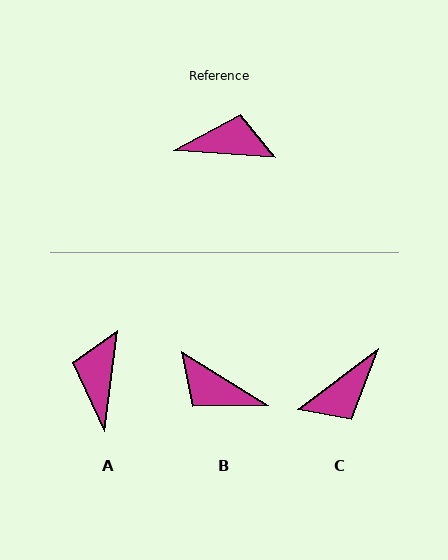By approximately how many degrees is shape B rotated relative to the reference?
Approximately 152 degrees counter-clockwise.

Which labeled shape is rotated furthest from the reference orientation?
B, about 152 degrees away.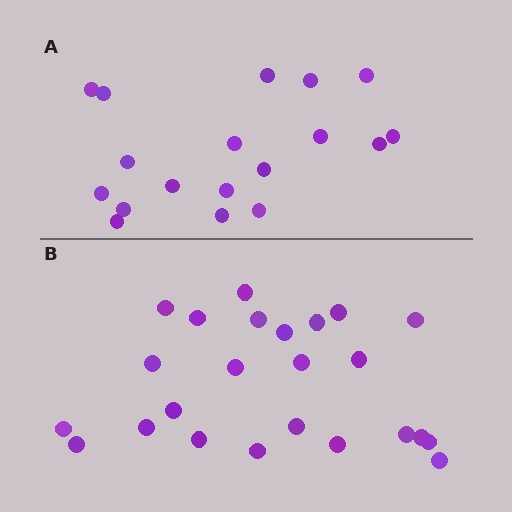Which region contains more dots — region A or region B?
Region B (the bottom region) has more dots.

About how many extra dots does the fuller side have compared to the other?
Region B has about 6 more dots than region A.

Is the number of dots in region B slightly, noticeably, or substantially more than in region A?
Region B has noticeably more, but not dramatically so. The ratio is roughly 1.3 to 1.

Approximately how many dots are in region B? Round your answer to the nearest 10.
About 20 dots. (The exact count is 24, which rounds to 20.)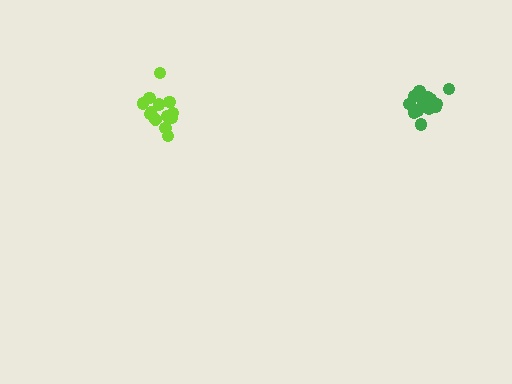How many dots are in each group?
Group 1: 14 dots, Group 2: 17 dots (31 total).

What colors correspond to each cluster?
The clusters are colored: lime, green.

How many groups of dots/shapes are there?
There are 2 groups.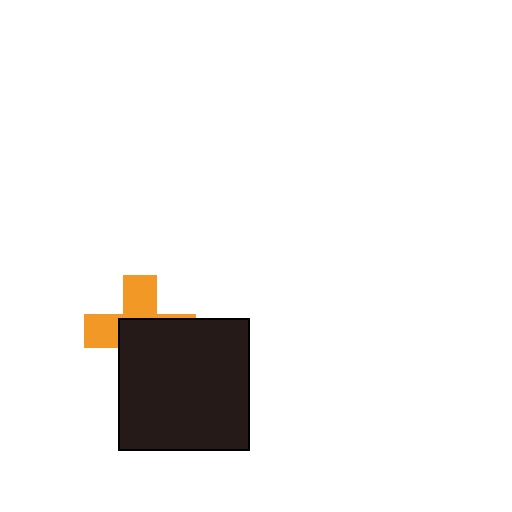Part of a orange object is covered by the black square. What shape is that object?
It is a cross.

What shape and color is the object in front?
The object in front is a black square.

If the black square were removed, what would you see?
You would see the complete orange cross.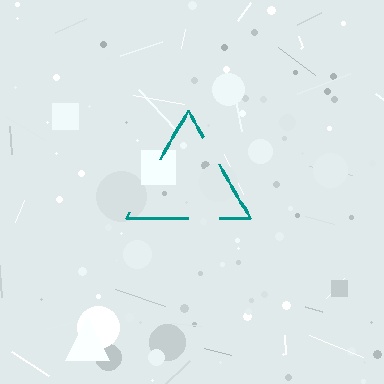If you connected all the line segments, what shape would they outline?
They would outline a triangle.